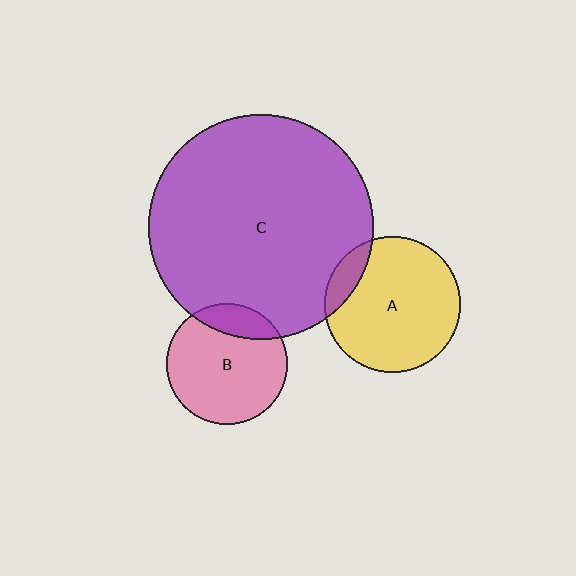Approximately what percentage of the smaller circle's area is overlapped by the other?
Approximately 10%.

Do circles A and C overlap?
Yes.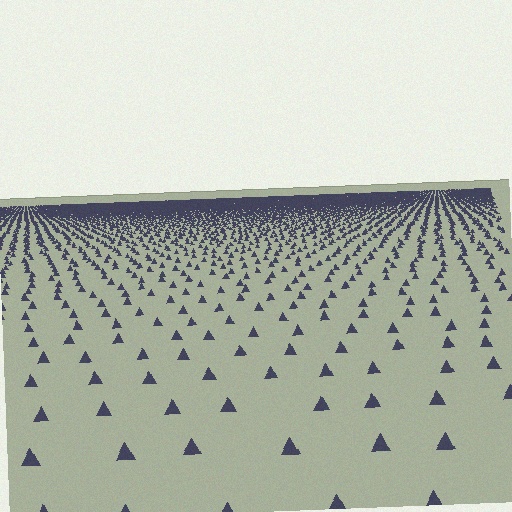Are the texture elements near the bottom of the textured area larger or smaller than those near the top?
Larger. Near the bottom, elements are closer to the viewer and appear at a bigger on-screen size.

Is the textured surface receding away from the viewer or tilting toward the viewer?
The surface is receding away from the viewer. Texture elements get smaller and denser toward the top.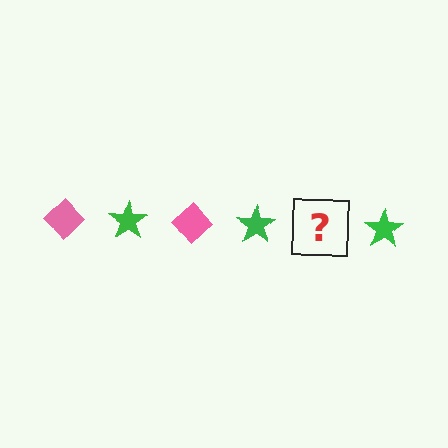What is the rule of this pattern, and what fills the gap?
The rule is that the pattern alternates between pink diamond and green star. The gap should be filled with a pink diamond.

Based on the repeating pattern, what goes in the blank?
The blank should be a pink diamond.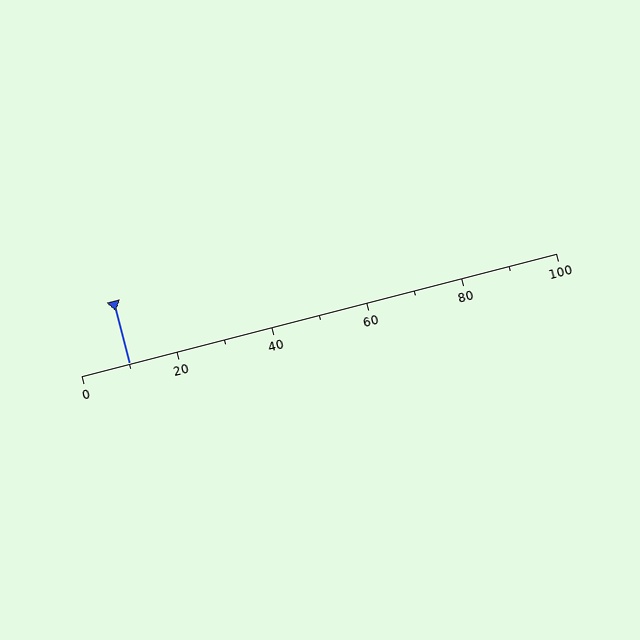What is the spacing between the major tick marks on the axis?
The major ticks are spaced 20 apart.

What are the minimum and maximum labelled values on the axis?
The axis runs from 0 to 100.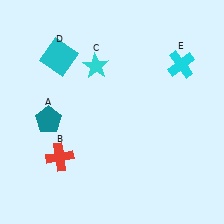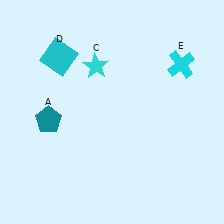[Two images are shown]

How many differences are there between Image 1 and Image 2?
There is 1 difference between the two images.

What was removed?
The red cross (B) was removed in Image 2.